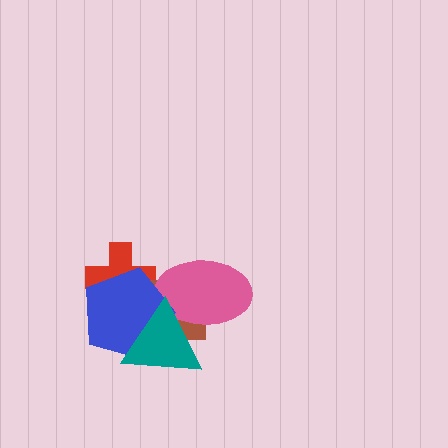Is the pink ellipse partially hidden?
Yes, it is partially covered by another shape.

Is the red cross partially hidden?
Yes, it is partially covered by another shape.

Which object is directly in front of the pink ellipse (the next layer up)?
The blue pentagon is directly in front of the pink ellipse.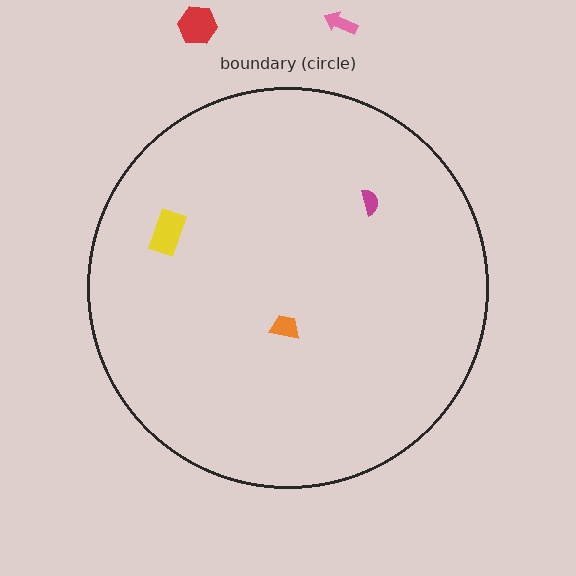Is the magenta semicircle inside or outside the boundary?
Inside.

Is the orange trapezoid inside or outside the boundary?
Inside.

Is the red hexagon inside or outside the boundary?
Outside.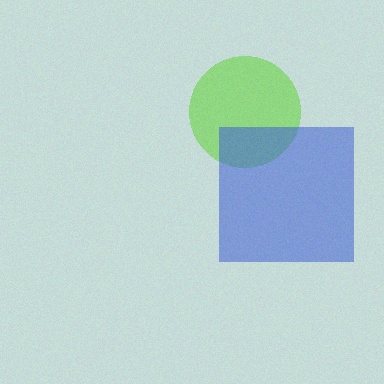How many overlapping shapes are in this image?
There are 2 overlapping shapes in the image.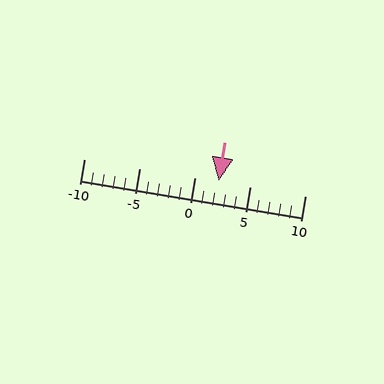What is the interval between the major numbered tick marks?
The major tick marks are spaced 5 units apart.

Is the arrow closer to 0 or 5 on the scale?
The arrow is closer to 0.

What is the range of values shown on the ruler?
The ruler shows values from -10 to 10.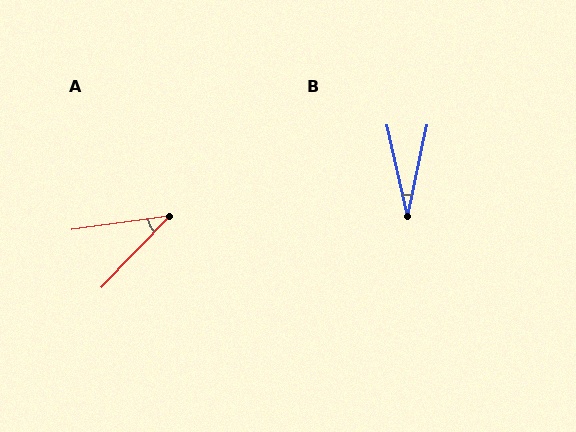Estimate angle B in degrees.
Approximately 24 degrees.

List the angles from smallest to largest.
B (24°), A (38°).